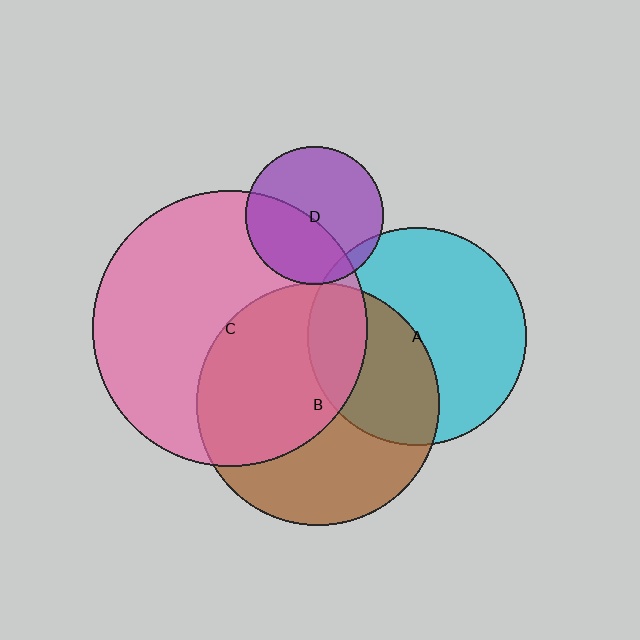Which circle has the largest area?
Circle C (pink).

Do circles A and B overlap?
Yes.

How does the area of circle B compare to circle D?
Approximately 3.1 times.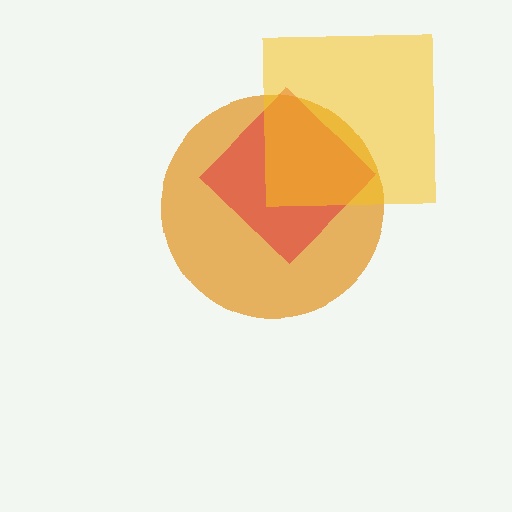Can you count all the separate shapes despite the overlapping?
Yes, there are 3 separate shapes.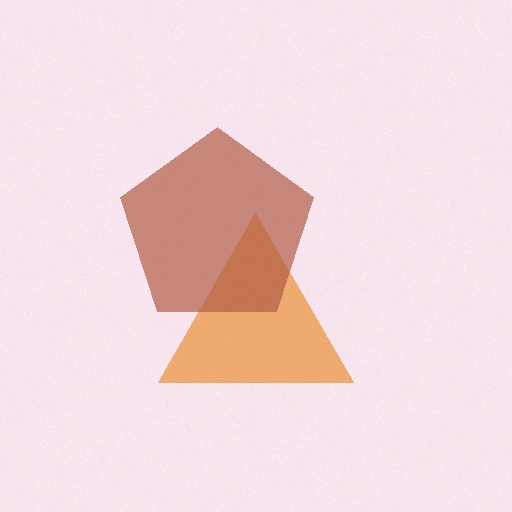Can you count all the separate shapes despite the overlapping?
Yes, there are 2 separate shapes.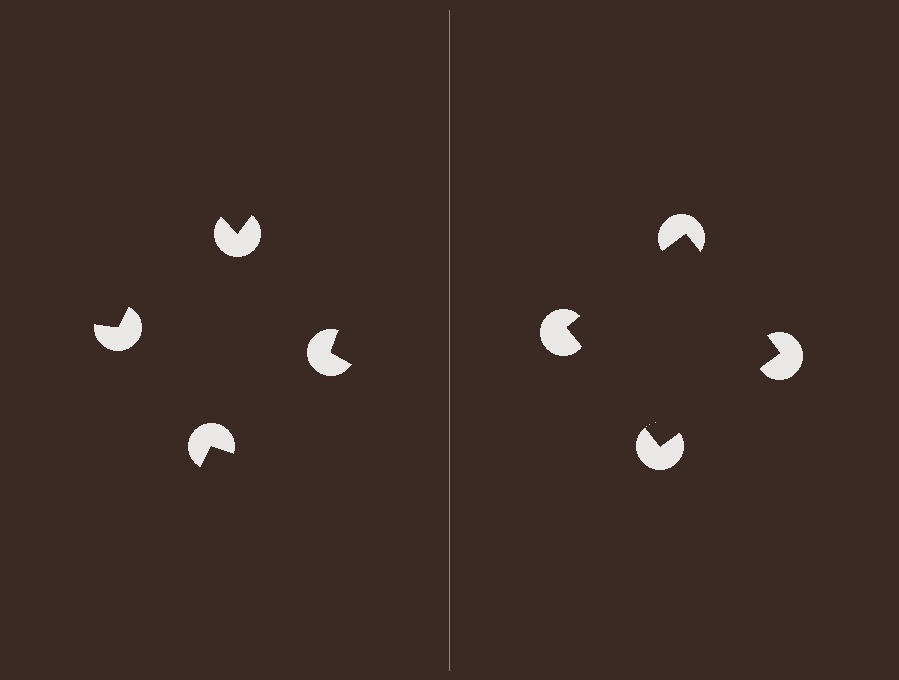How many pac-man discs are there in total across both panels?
8 — 4 on each side.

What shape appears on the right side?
An illusory square.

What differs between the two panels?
The pac-man discs are positioned identically on both sides; only the wedge orientations differ. On the right they align to a square; on the left they are misaligned.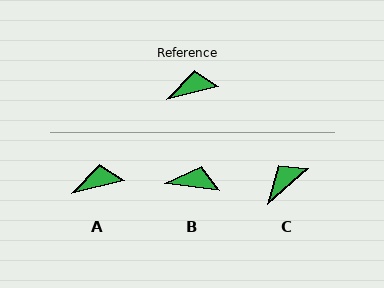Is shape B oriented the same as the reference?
No, it is off by about 21 degrees.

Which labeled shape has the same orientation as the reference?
A.